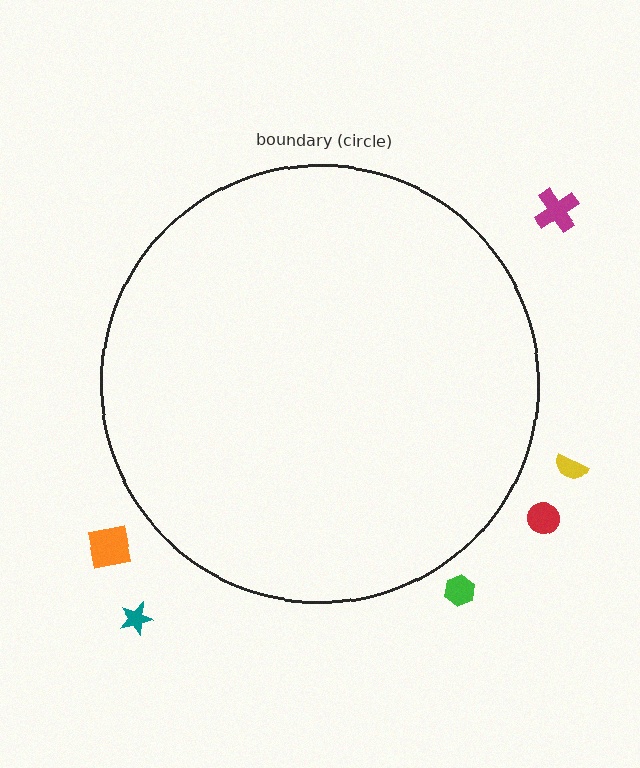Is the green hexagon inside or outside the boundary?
Outside.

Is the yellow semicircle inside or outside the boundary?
Outside.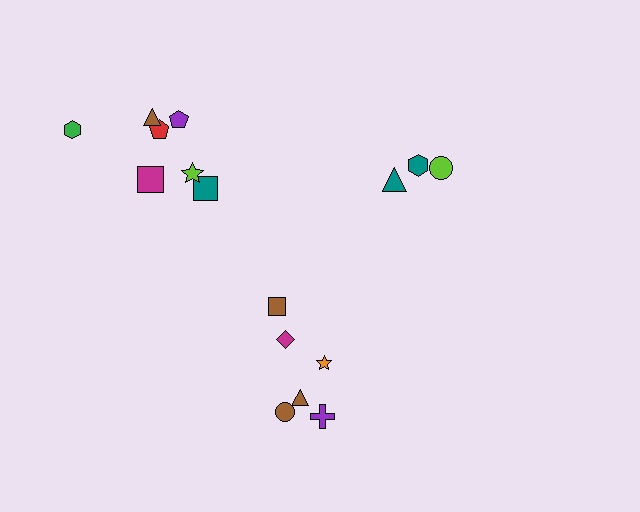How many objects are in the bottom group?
There are 6 objects.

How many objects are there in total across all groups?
There are 16 objects.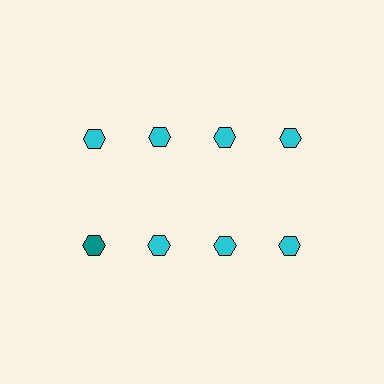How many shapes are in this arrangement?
There are 8 shapes arranged in a grid pattern.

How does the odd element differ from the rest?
It has a different color: teal instead of cyan.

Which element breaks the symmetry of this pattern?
The teal hexagon in the second row, leftmost column breaks the symmetry. All other shapes are cyan hexagons.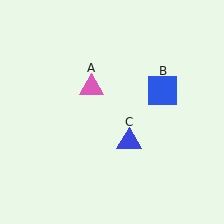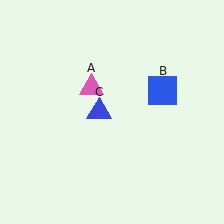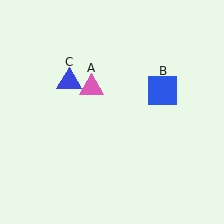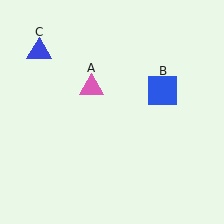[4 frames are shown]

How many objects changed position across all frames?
1 object changed position: blue triangle (object C).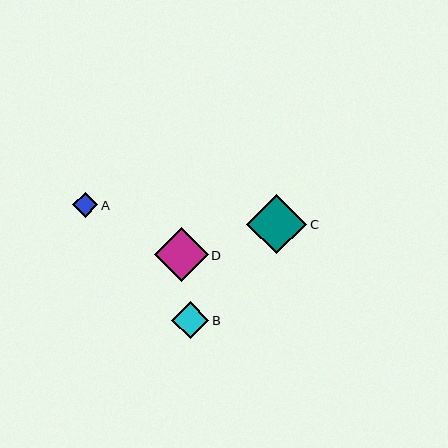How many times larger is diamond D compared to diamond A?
Diamond D is approximately 2.2 times the size of diamond A.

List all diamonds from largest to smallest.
From largest to smallest: C, D, B, A.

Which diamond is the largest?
Diamond C is the largest with a size of approximately 60 pixels.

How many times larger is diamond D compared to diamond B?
Diamond D is approximately 1.4 times the size of diamond B.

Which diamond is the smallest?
Diamond A is the smallest with a size of approximately 25 pixels.